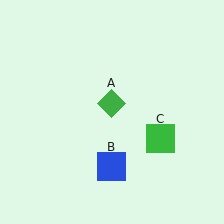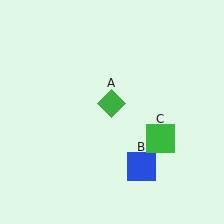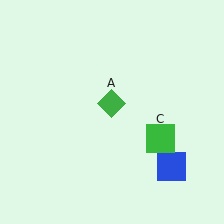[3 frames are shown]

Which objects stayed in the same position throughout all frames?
Green diamond (object A) and green square (object C) remained stationary.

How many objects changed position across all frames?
1 object changed position: blue square (object B).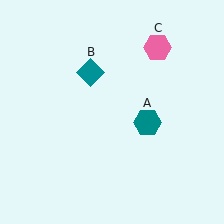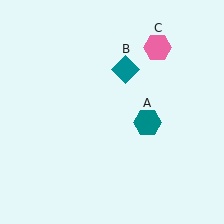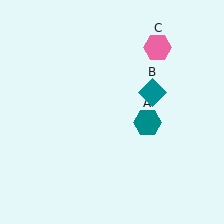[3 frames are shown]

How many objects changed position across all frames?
1 object changed position: teal diamond (object B).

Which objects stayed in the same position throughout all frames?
Teal hexagon (object A) and pink hexagon (object C) remained stationary.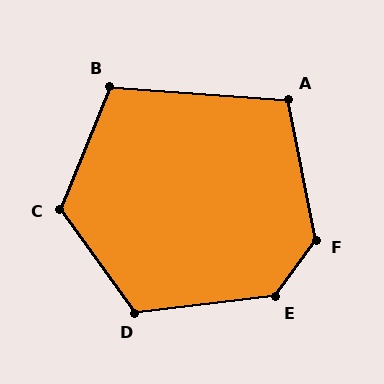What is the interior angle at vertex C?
Approximately 122 degrees (obtuse).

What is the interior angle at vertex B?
Approximately 108 degrees (obtuse).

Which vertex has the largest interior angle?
E, at approximately 133 degrees.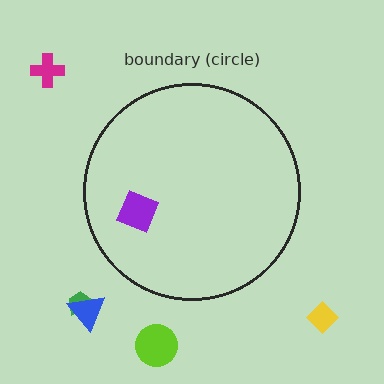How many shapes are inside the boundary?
1 inside, 5 outside.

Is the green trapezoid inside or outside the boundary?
Outside.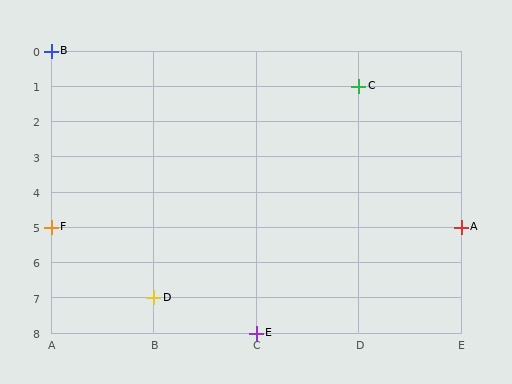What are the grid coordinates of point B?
Point B is at grid coordinates (A, 0).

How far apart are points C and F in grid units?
Points C and F are 3 columns and 4 rows apart (about 5.0 grid units diagonally).